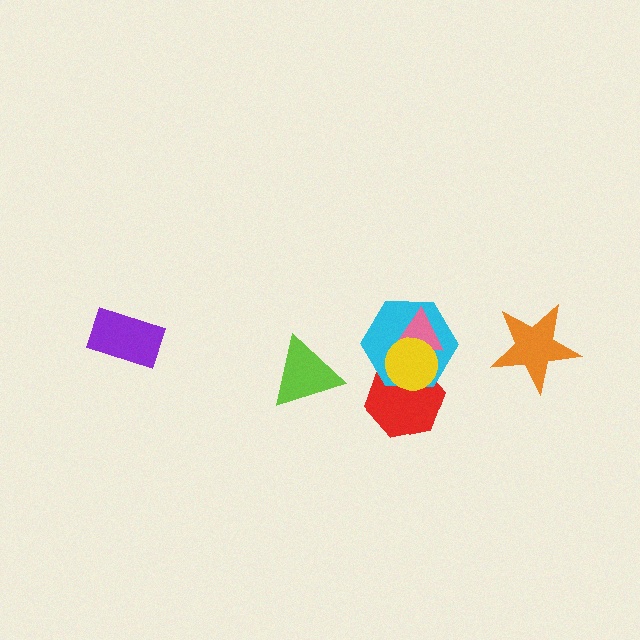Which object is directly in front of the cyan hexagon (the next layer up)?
The pink triangle is directly in front of the cyan hexagon.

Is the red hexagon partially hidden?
Yes, it is partially covered by another shape.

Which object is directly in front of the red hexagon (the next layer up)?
The cyan hexagon is directly in front of the red hexagon.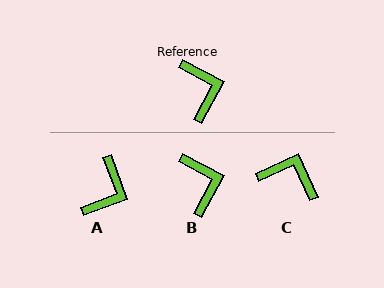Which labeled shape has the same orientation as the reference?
B.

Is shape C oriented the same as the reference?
No, it is off by about 53 degrees.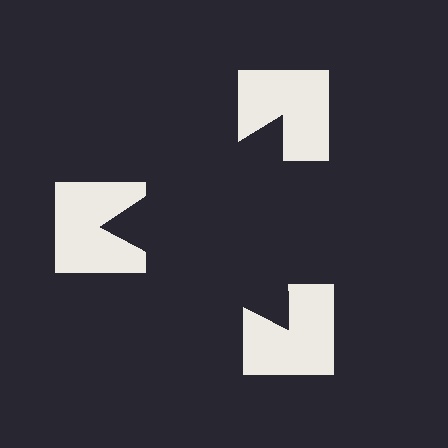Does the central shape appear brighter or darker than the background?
It typically appears slightly darker than the background, even though no actual brightness change is drawn.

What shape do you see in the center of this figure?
An illusory triangle — its edges are inferred from the aligned wedge cuts in the notched squares, not physically drawn.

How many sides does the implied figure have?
3 sides.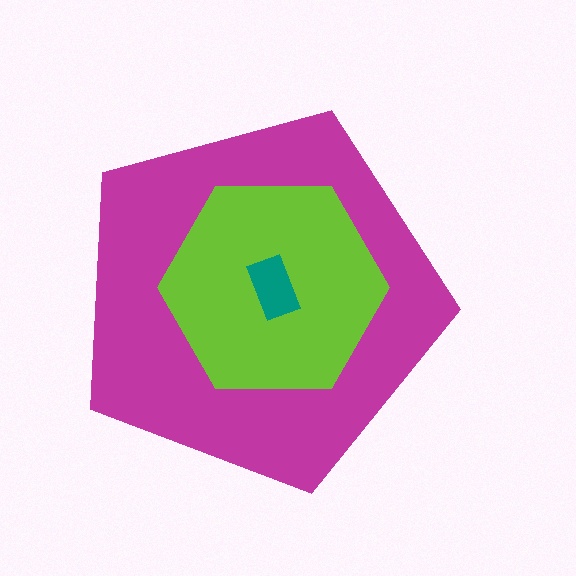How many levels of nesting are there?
3.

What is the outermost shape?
The magenta pentagon.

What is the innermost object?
The teal rectangle.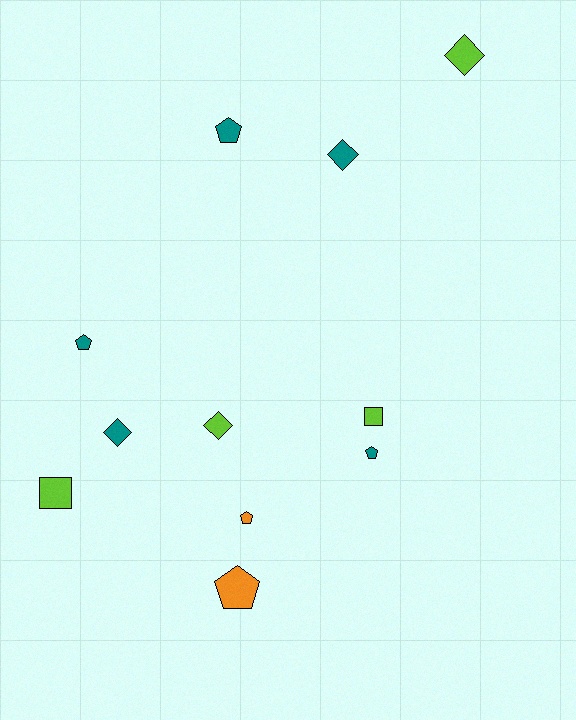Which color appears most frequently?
Teal, with 5 objects.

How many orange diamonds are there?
There are no orange diamonds.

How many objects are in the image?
There are 11 objects.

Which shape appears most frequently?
Pentagon, with 5 objects.